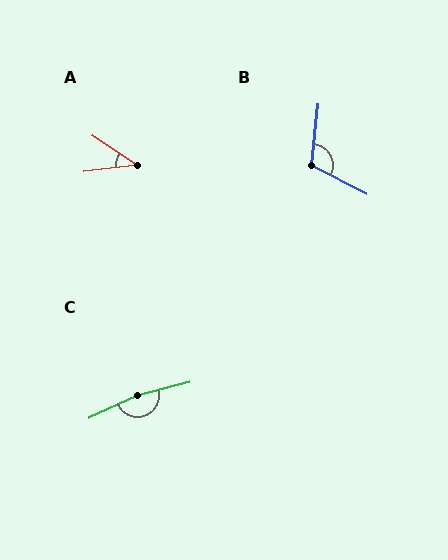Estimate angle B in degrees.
Approximately 111 degrees.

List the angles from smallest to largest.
A (41°), B (111°), C (170°).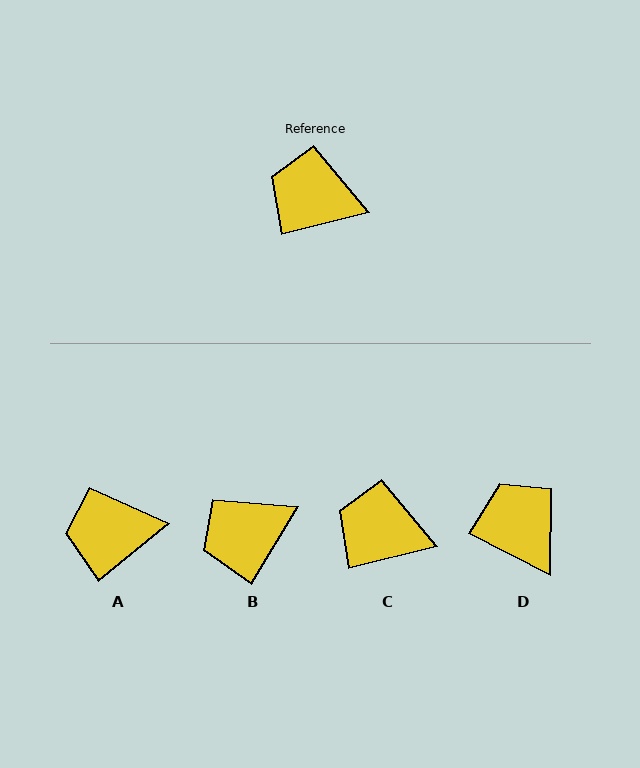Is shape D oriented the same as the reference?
No, it is off by about 41 degrees.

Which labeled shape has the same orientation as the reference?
C.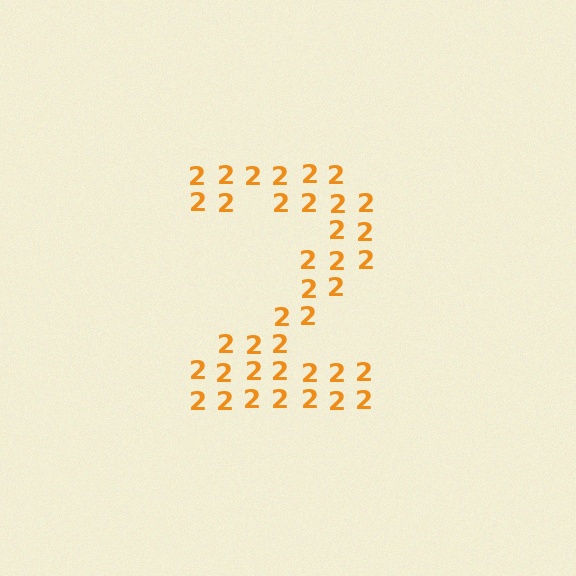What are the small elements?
The small elements are digit 2's.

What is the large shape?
The large shape is the digit 2.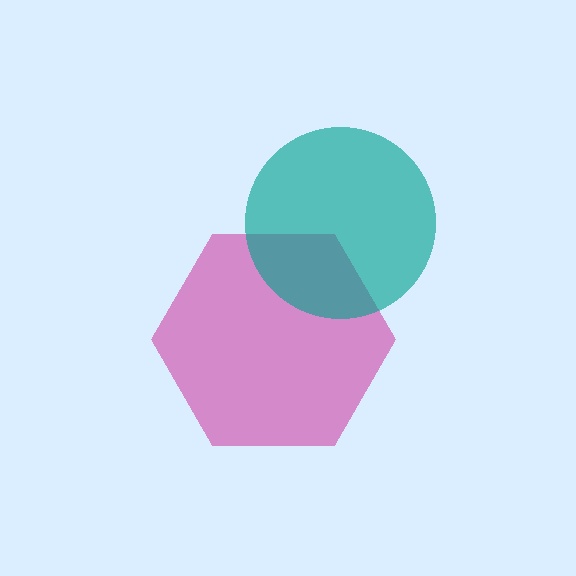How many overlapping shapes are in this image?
There are 2 overlapping shapes in the image.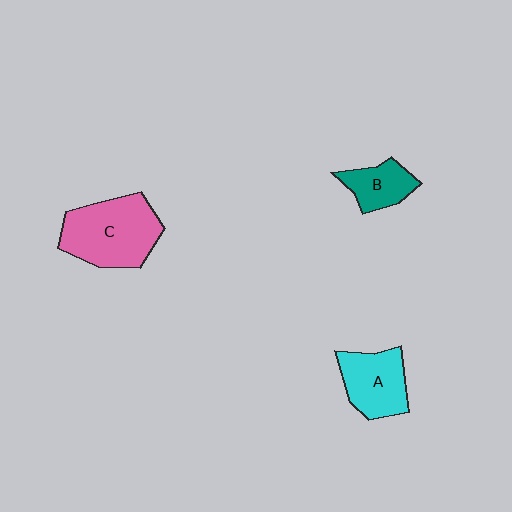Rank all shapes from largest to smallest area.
From largest to smallest: C (pink), A (cyan), B (teal).